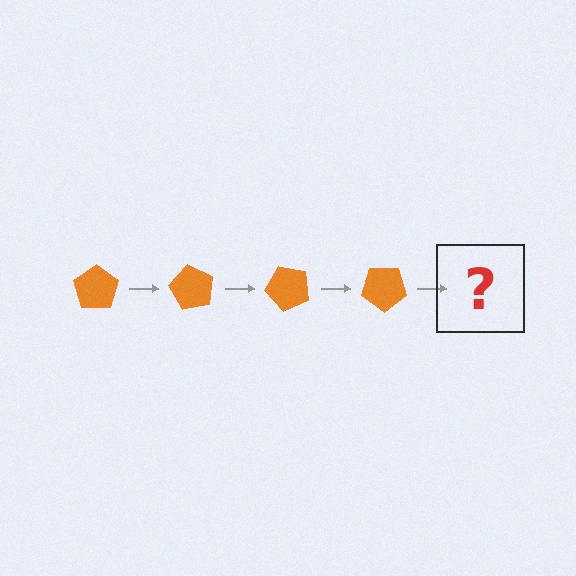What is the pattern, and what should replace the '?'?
The pattern is that the pentagon rotates 60 degrees each step. The '?' should be an orange pentagon rotated 240 degrees.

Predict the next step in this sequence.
The next step is an orange pentagon rotated 240 degrees.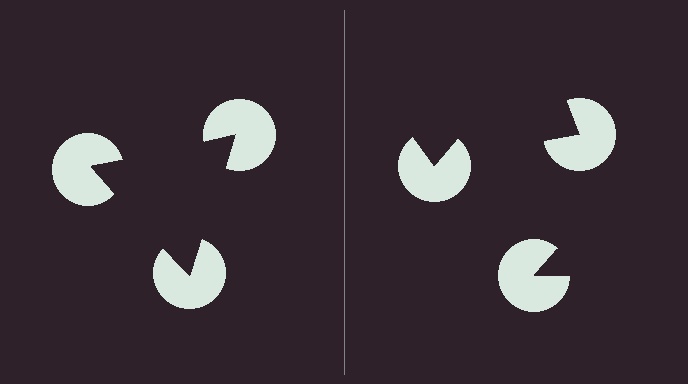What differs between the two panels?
The pac-man discs are positioned identically on both sides; only the wedge orientations differ. On the left they align to a triangle; on the right they are misaligned.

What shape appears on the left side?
An illusory triangle.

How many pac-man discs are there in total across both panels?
6 — 3 on each side.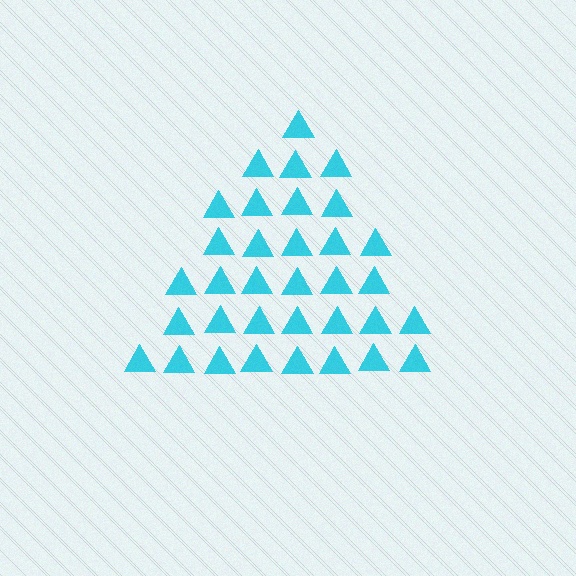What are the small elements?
The small elements are triangles.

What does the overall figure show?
The overall figure shows a triangle.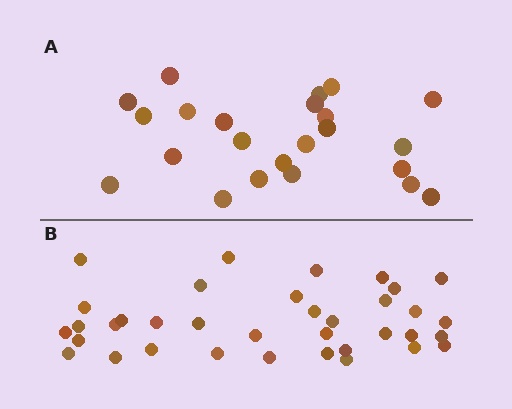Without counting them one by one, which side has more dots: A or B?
Region B (the bottom region) has more dots.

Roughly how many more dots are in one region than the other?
Region B has approximately 15 more dots than region A.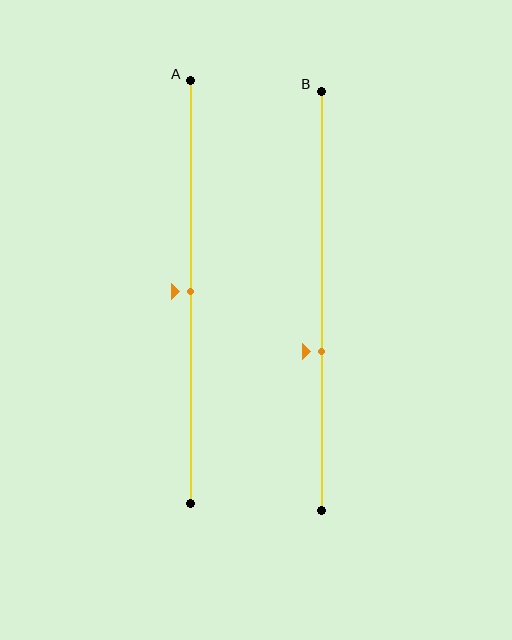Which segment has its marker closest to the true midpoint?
Segment A has its marker closest to the true midpoint.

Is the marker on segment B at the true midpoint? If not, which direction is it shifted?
No, the marker on segment B is shifted downward by about 12% of the segment length.